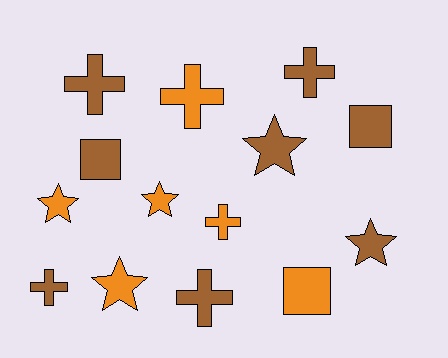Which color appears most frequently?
Brown, with 8 objects.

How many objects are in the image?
There are 14 objects.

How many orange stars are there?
There are 3 orange stars.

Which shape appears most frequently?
Cross, with 6 objects.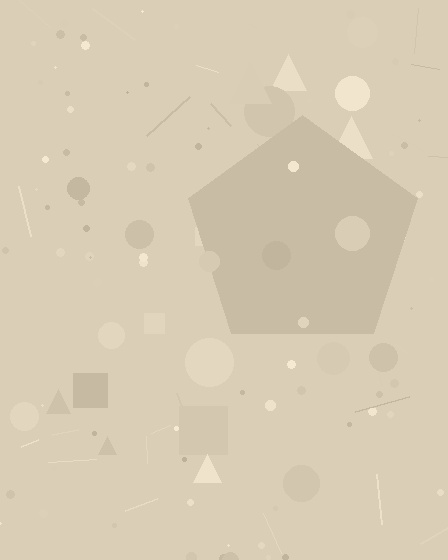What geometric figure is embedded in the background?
A pentagon is embedded in the background.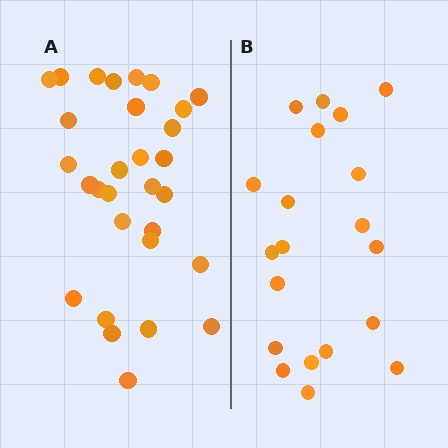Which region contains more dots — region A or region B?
Region A (the left region) has more dots.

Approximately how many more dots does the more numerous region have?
Region A has roughly 10 or so more dots than region B.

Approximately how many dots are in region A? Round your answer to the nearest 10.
About 30 dots.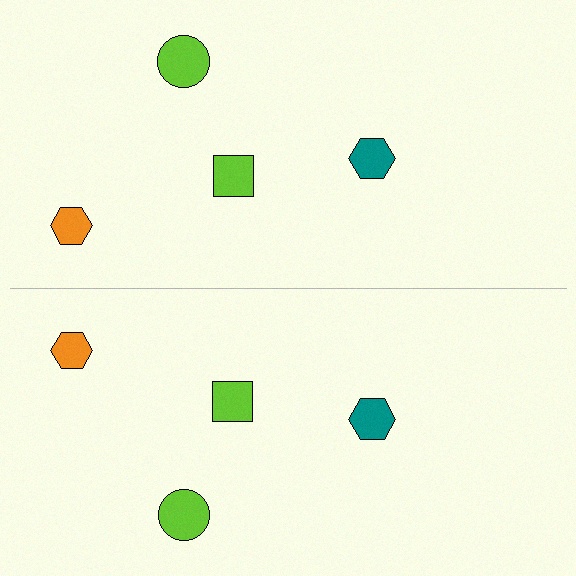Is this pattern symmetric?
Yes, this pattern has bilateral (reflection) symmetry.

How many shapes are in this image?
There are 8 shapes in this image.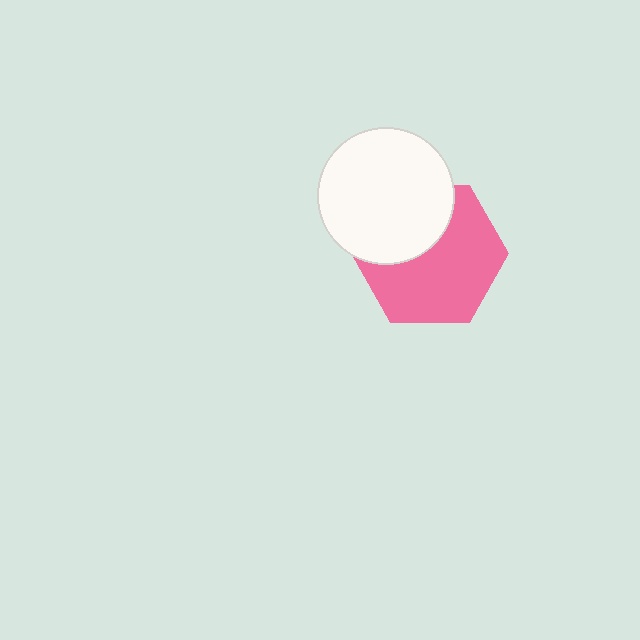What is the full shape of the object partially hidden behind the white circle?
The partially hidden object is a pink hexagon.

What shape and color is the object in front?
The object in front is a white circle.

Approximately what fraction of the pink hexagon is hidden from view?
Roughly 35% of the pink hexagon is hidden behind the white circle.